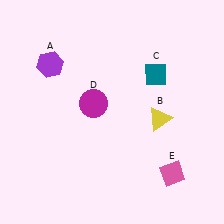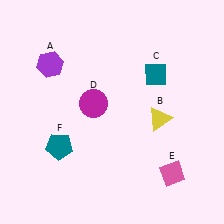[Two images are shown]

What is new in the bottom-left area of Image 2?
A teal pentagon (F) was added in the bottom-left area of Image 2.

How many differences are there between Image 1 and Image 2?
There is 1 difference between the two images.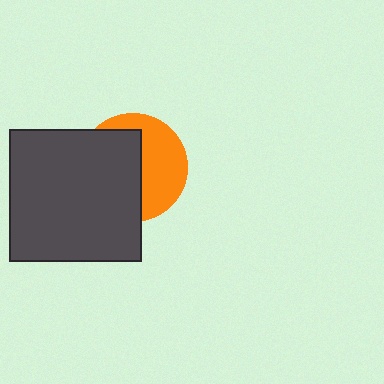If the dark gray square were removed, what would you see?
You would see the complete orange circle.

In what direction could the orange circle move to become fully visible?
The orange circle could move right. That would shift it out from behind the dark gray square entirely.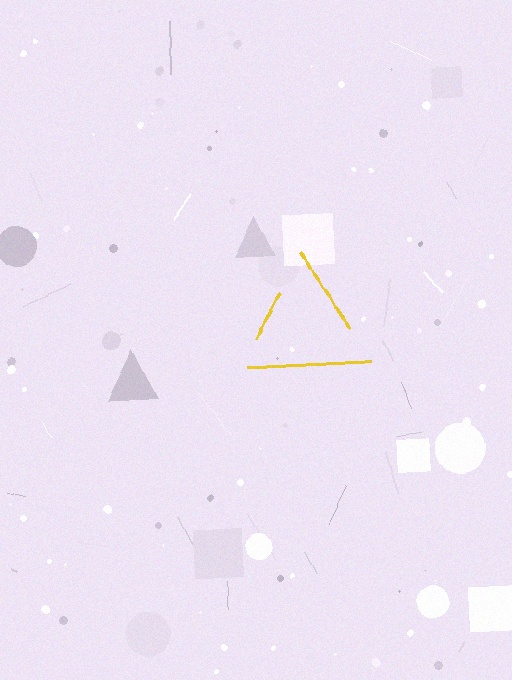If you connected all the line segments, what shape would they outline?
They would outline a triangle.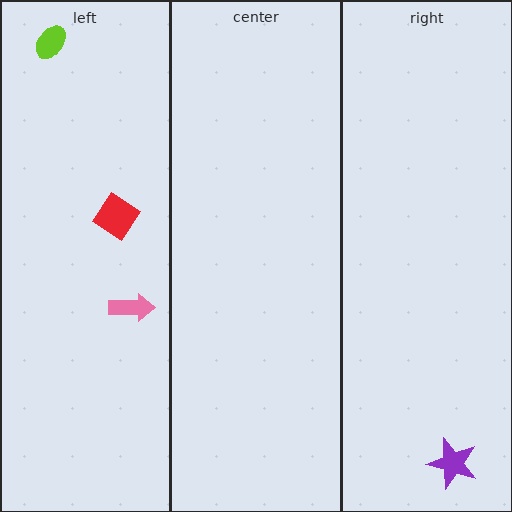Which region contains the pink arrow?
The left region.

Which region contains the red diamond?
The left region.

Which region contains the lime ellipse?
The left region.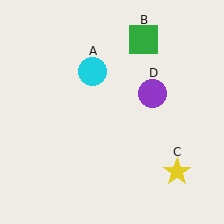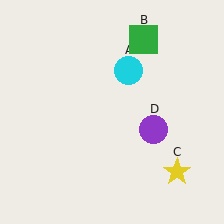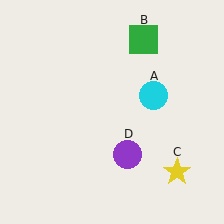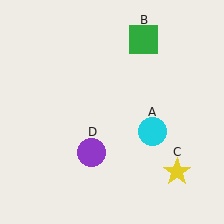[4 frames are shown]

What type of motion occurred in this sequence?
The cyan circle (object A), purple circle (object D) rotated clockwise around the center of the scene.